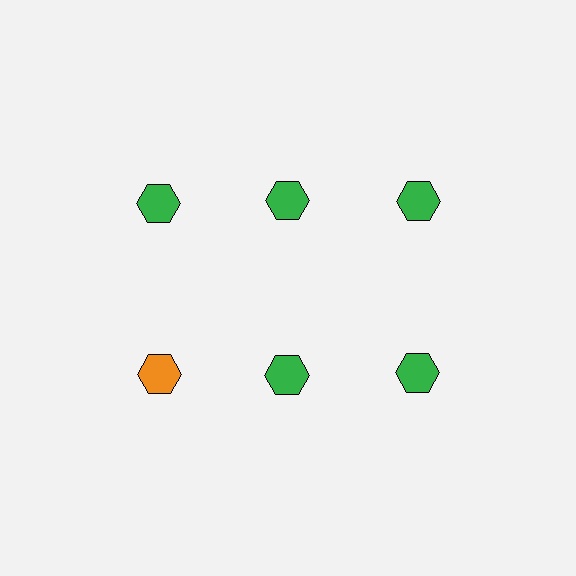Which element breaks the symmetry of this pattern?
The orange hexagon in the second row, leftmost column breaks the symmetry. All other shapes are green hexagons.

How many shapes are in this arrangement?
There are 6 shapes arranged in a grid pattern.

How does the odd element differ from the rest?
It has a different color: orange instead of green.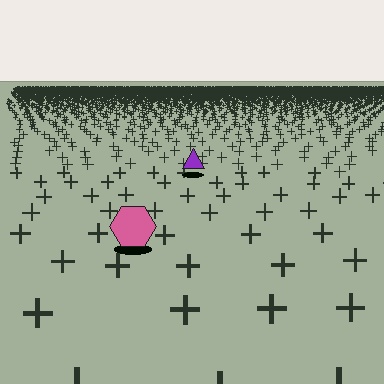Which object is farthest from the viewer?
The purple triangle is farthest from the viewer. It appears smaller and the ground texture around it is denser.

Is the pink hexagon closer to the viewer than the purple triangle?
Yes. The pink hexagon is closer — you can tell from the texture gradient: the ground texture is coarser near it.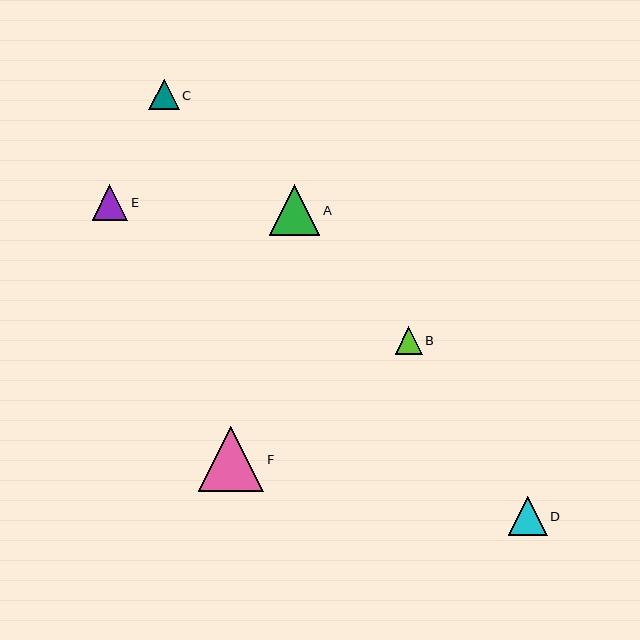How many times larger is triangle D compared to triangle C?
Triangle D is approximately 1.3 times the size of triangle C.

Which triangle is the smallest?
Triangle B is the smallest with a size of approximately 27 pixels.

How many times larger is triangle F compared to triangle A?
Triangle F is approximately 1.3 times the size of triangle A.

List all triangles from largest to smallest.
From largest to smallest: F, A, D, E, C, B.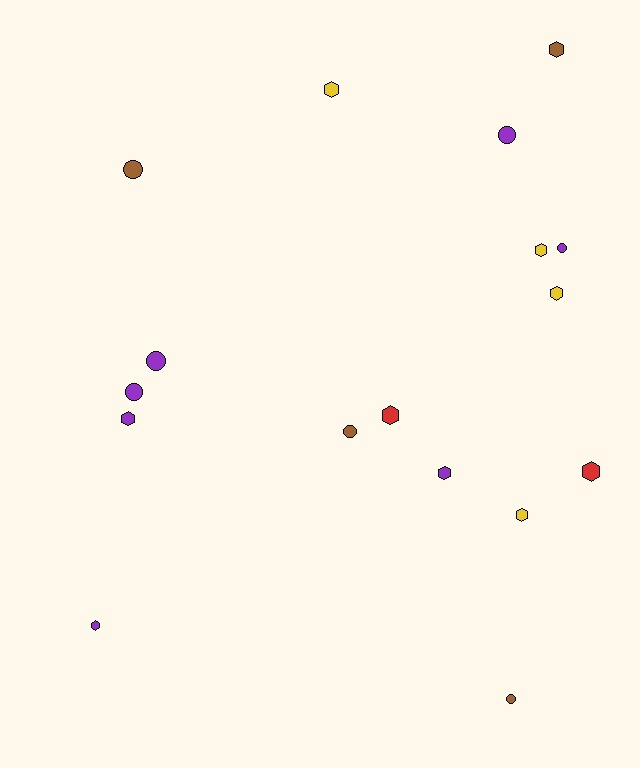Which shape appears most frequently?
Hexagon, with 10 objects.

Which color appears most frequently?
Purple, with 7 objects.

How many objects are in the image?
There are 17 objects.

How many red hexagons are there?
There are 2 red hexagons.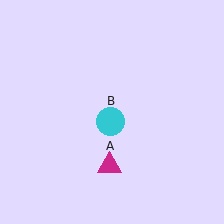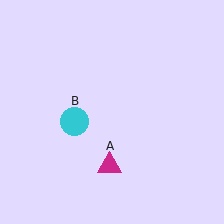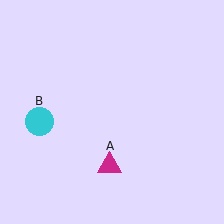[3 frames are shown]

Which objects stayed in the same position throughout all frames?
Magenta triangle (object A) remained stationary.